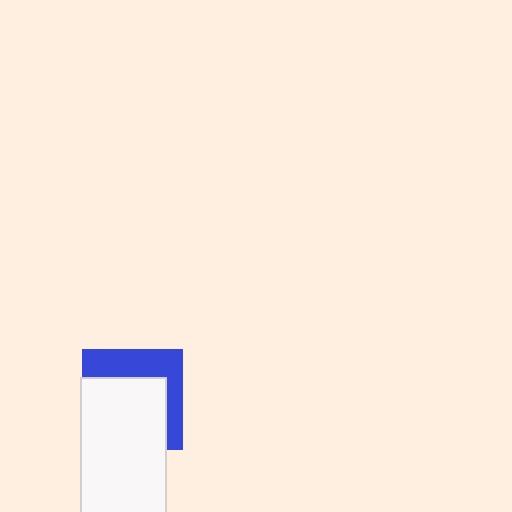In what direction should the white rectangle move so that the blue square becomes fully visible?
The white rectangle should move toward the lower-left. That is the shortest direction to clear the overlap and leave the blue square fully visible.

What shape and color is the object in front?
The object in front is a white rectangle.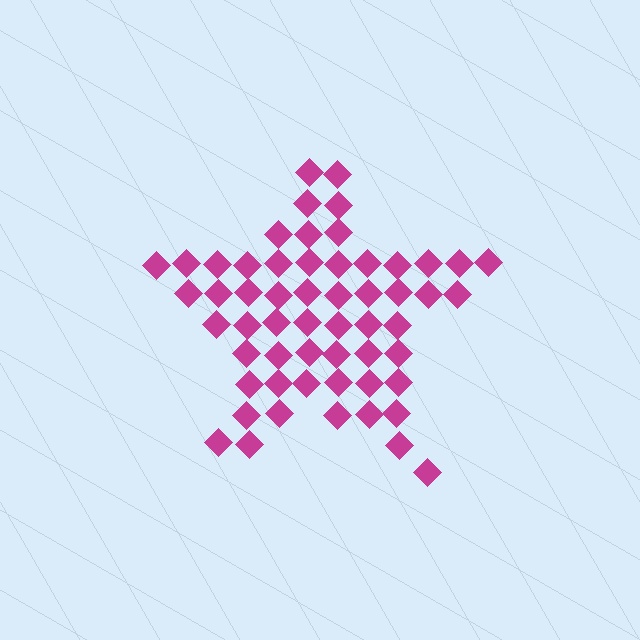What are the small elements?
The small elements are diamonds.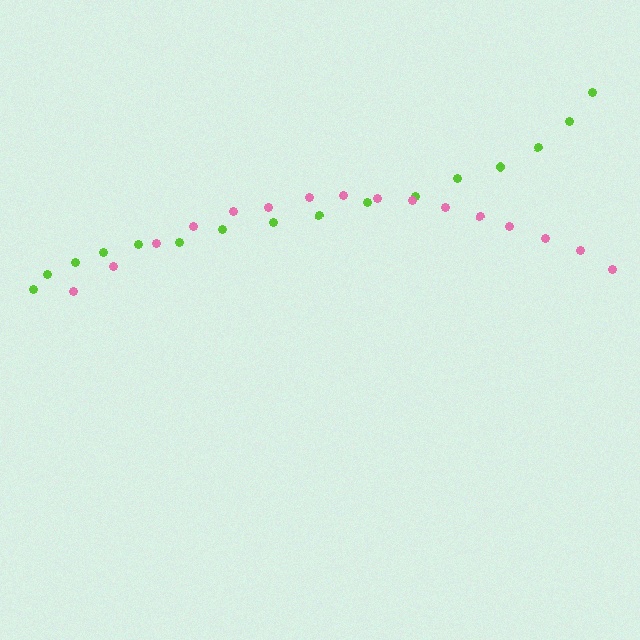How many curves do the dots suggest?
There are 2 distinct paths.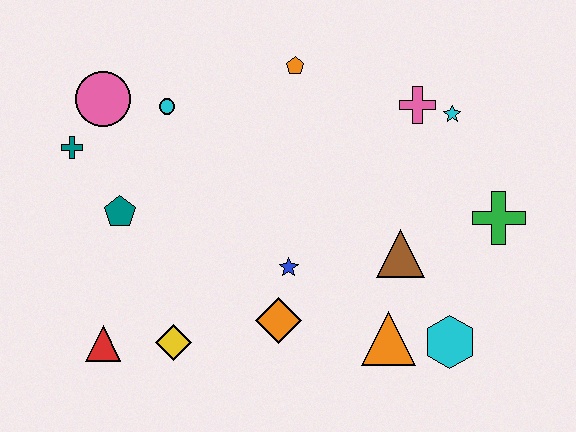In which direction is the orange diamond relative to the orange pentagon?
The orange diamond is below the orange pentagon.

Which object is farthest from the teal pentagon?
The green cross is farthest from the teal pentagon.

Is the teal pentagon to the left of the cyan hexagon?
Yes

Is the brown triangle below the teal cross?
Yes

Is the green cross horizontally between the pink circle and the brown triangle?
No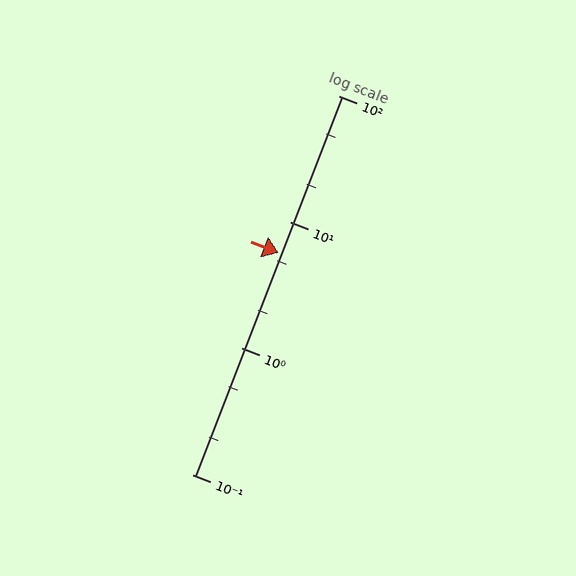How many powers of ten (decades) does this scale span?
The scale spans 3 decades, from 0.1 to 100.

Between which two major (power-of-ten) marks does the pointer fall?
The pointer is between 1 and 10.